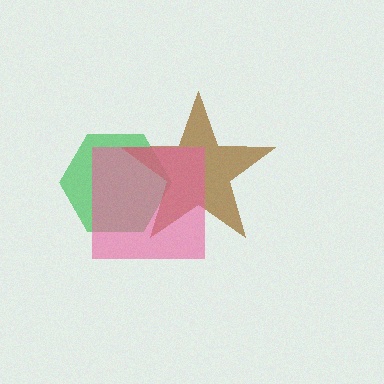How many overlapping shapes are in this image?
There are 3 overlapping shapes in the image.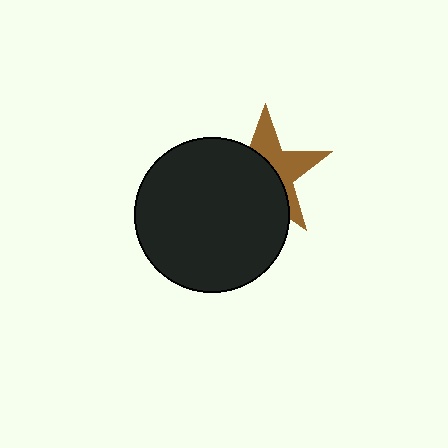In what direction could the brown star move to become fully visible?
The brown star could move toward the upper-right. That would shift it out from behind the black circle entirely.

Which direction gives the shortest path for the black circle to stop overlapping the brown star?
Moving toward the lower-left gives the shortest separation.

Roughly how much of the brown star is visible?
A small part of it is visible (roughly 43%).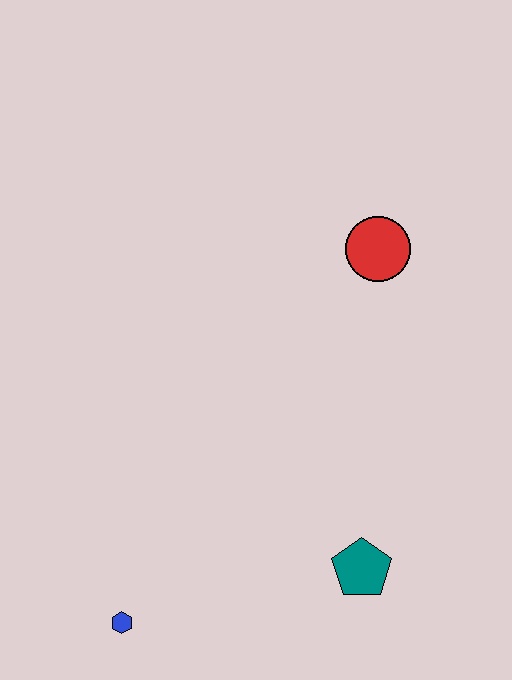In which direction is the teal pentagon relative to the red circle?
The teal pentagon is below the red circle.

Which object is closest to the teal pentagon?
The blue hexagon is closest to the teal pentagon.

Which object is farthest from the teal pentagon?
The red circle is farthest from the teal pentagon.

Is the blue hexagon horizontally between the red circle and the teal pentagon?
No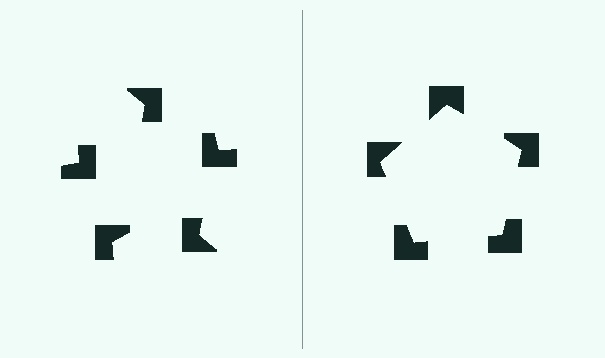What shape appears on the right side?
An illusory pentagon.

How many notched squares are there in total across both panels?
10 — 5 on each side.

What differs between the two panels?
The notched squares are positioned identically on both sides; only the wedge orientations differ. On the right they align to a pentagon; on the left they are misaligned.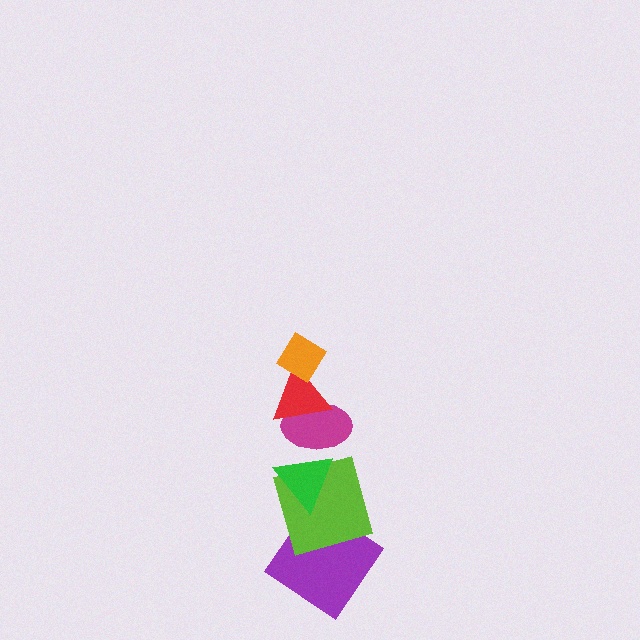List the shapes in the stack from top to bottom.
From top to bottom: the orange diamond, the red triangle, the magenta ellipse, the green triangle, the lime square, the purple diamond.